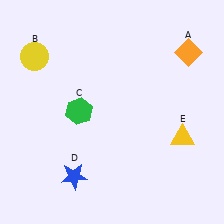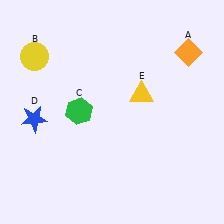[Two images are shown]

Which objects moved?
The objects that moved are: the blue star (D), the yellow triangle (E).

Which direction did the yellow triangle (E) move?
The yellow triangle (E) moved up.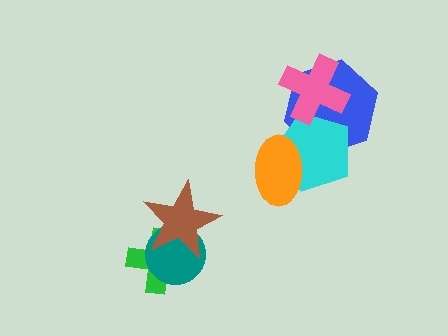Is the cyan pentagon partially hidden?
Yes, it is partially covered by another shape.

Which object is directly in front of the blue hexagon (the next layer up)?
The cyan pentagon is directly in front of the blue hexagon.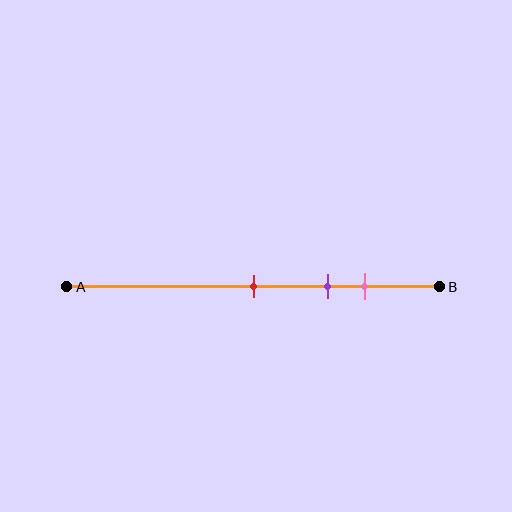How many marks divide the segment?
There are 3 marks dividing the segment.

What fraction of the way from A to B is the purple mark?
The purple mark is approximately 70% (0.7) of the way from A to B.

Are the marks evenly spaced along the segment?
Yes, the marks are approximately evenly spaced.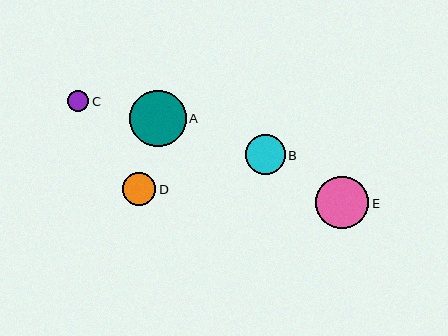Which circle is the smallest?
Circle C is the smallest with a size of approximately 21 pixels.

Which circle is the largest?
Circle A is the largest with a size of approximately 56 pixels.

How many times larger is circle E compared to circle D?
Circle E is approximately 1.6 times the size of circle D.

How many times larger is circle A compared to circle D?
Circle A is approximately 1.7 times the size of circle D.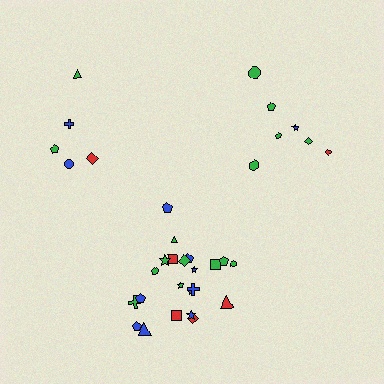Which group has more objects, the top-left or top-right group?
The top-right group.